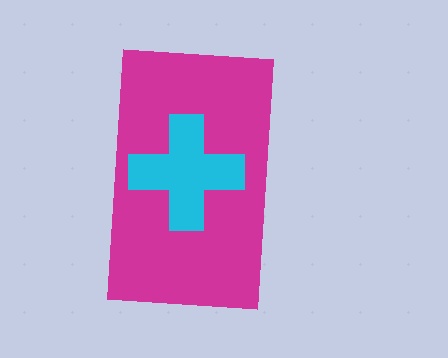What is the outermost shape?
The magenta rectangle.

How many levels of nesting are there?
2.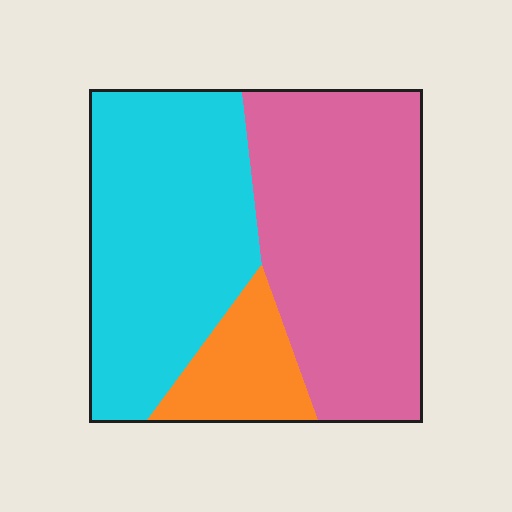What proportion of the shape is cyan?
Cyan covers around 40% of the shape.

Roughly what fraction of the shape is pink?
Pink takes up between a third and a half of the shape.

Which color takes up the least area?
Orange, at roughly 10%.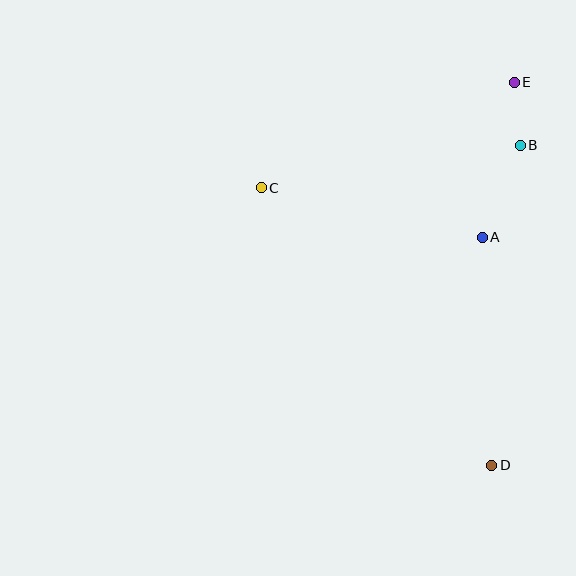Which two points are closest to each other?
Points B and E are closest to each other.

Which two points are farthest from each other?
Points D and E are farthest from each other.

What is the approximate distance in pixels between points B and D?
The distance between B and D is approximately 321 pixels.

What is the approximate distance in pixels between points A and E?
The distance between A and E is approximately 158 pixels.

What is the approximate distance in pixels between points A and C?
The distance between A and C is approximately 227 pixels.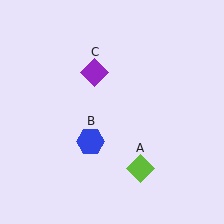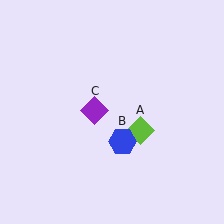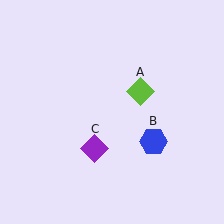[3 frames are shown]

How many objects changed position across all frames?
3 objects changed position: lime diamond (object A), blue hexagon (object B), purple diamond (object C).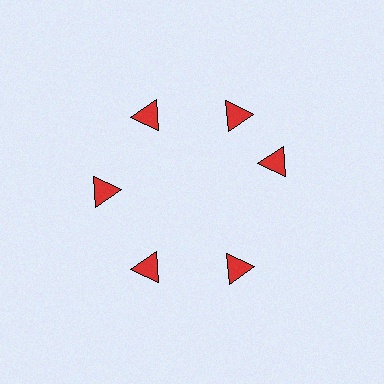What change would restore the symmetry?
The symmetry would be restored by rotating it back into even spacing with its neighbors so that all 6 triangles sit at equal angles and equal distance from the center.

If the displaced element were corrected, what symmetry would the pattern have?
It would have 6-fold rotational symmetry — the pattern would map onto itself every 60 degrees.